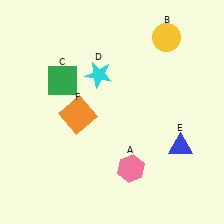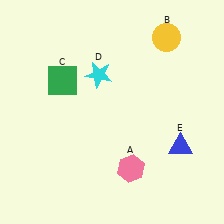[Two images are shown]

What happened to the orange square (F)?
The orange square (F) was removed in Image 2. It was in the bottom-left area of Image 1.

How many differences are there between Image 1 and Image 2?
There is 1 difference between the two images.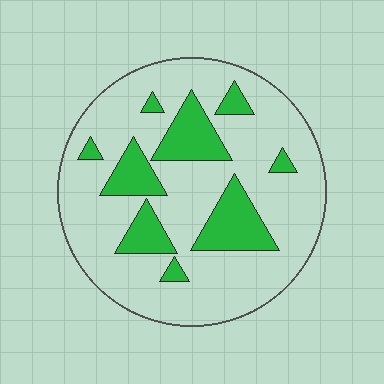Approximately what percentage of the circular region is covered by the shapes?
Approximately 20%.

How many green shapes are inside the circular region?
9.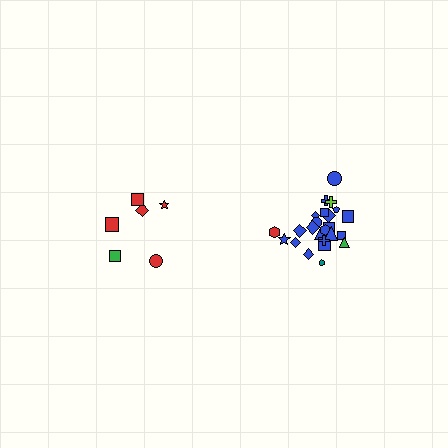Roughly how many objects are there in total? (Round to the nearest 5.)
Roughly 30 objects in total.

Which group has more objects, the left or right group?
The right group.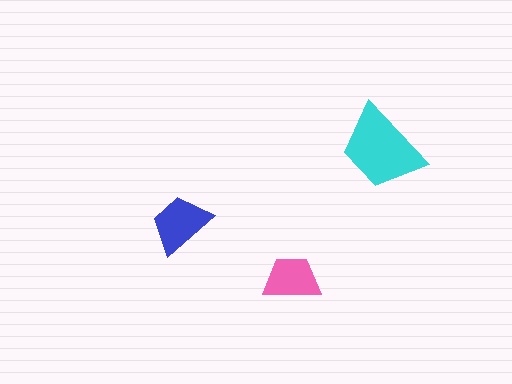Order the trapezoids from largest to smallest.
the cyan one, the blue one, the pink one.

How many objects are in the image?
There are 3 objects in the image.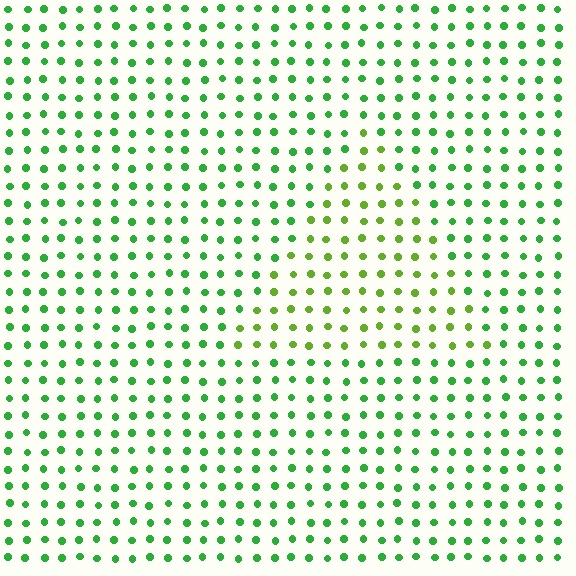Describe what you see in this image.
The image is filled with small green elements in a uniform arrangement. A triangle-shaped region is visible where the elements are tinted to a slightly different hue, forming a subtle color boundary.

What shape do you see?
I see a triangle.